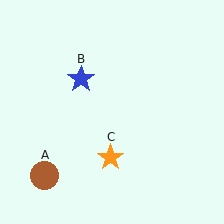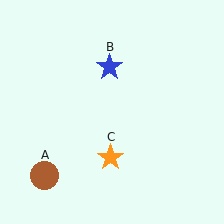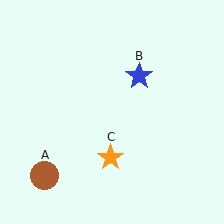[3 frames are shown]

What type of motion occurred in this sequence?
The blue star (object B) rotated clockwise around the center of the scene.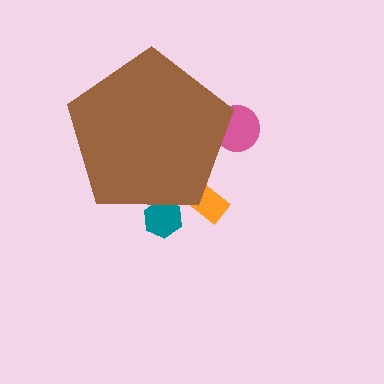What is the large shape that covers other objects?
A brown pentagon.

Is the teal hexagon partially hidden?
Yes, the teal hexagon is partially hidden behind the brown pentagon.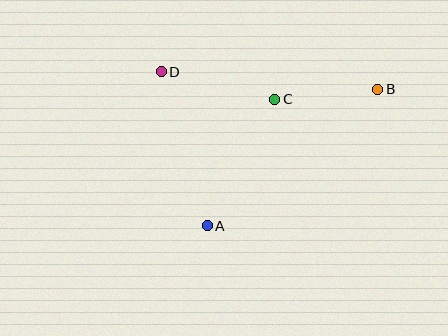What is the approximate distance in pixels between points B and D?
The distance between B and D is approximately 217 pixels.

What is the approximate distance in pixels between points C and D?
The distance between C and D is approximately 117 pixels.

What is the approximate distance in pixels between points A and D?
The distance between A and D is approximately 160 pixels.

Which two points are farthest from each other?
Points A and B are farthest from each other.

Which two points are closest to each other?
Points B and C are closest to each other.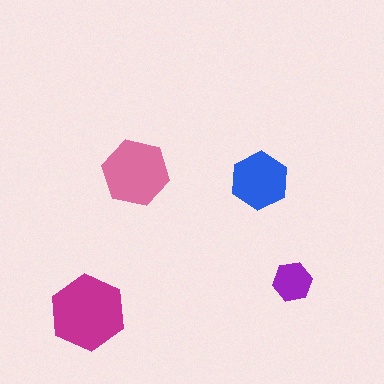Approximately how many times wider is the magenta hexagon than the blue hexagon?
About 1.5 times wider.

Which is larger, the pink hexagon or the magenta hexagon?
The magenta one.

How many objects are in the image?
There are 4 objects in the image.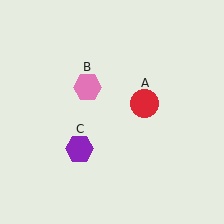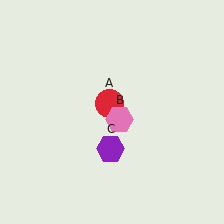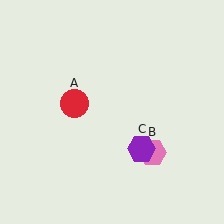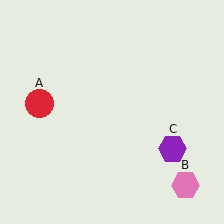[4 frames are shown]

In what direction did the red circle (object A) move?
The red circle (object A) moved left.